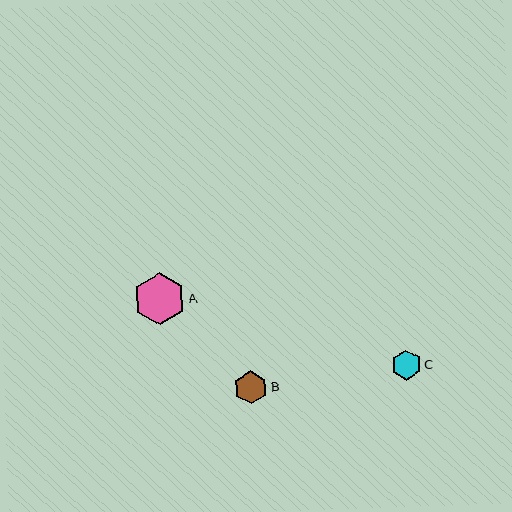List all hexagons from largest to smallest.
From largest to smallest: A, B, C.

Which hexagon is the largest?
Hexagon A is the largest with a size of approximately 52 pixels.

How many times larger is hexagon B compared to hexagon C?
Hexagon B is approximately 1.1 times the size of hexagon C.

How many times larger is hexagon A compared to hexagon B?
Hexagon A is approximately 1.6 times the size of hexagon B.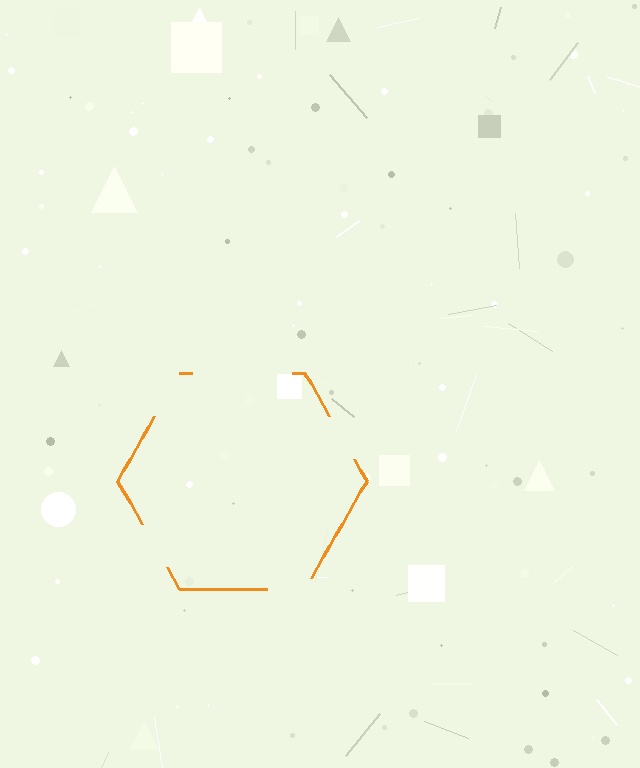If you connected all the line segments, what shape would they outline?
They would outline a hexagon.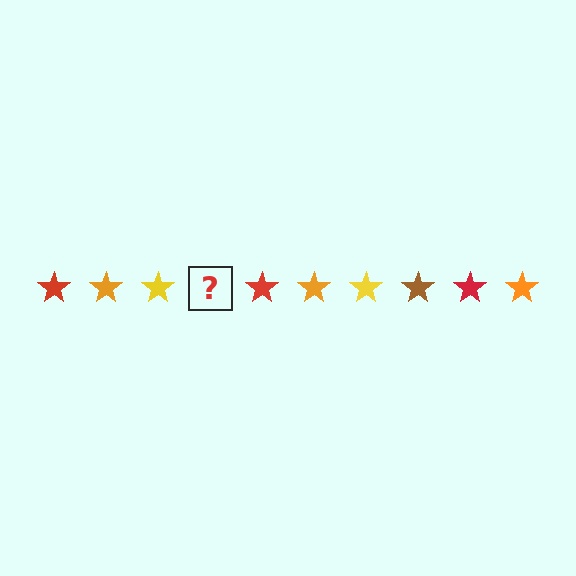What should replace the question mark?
The question mark should be replaced with a brown star.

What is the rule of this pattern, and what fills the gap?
The rule is that the pattern cycles through red, orange, yellow, brown stars. The gap should be filled with a brown star.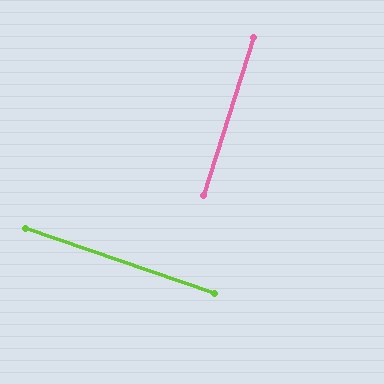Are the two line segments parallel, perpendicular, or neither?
Perpendicular — they meet at approximately 88°.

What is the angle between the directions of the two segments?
Approximately 88 degrees.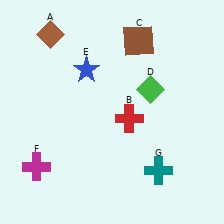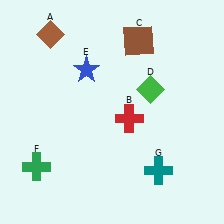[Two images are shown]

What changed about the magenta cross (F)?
In Image 1, F is magenta. In Image 2, it changed to green.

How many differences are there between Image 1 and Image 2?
There is 1 difference between the two images.